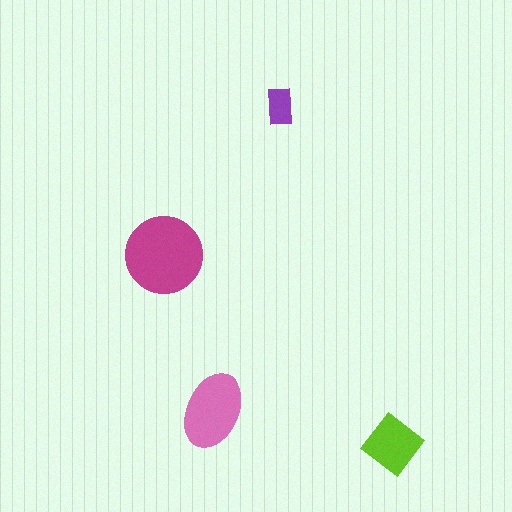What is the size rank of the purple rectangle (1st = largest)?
4th.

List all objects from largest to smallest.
The magenta circle, the pink ellipse, the lime diamond, the purple rectangle.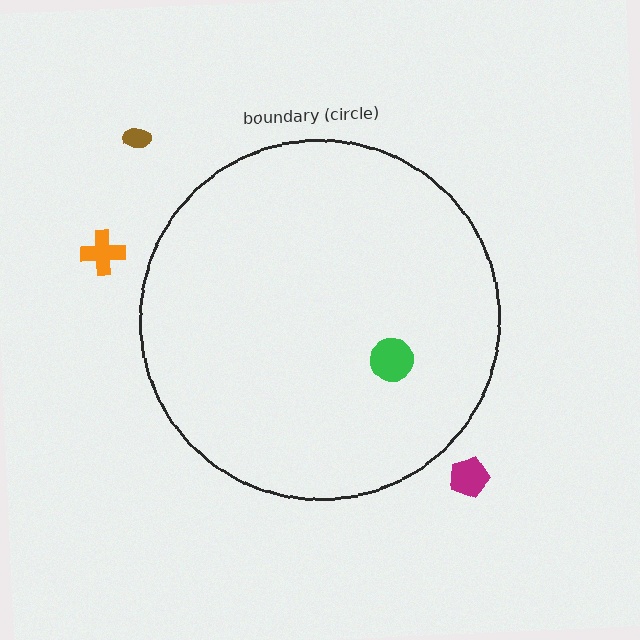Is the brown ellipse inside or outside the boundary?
Outside.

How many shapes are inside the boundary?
1 inside, 3 outside.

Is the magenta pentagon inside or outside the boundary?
Outside.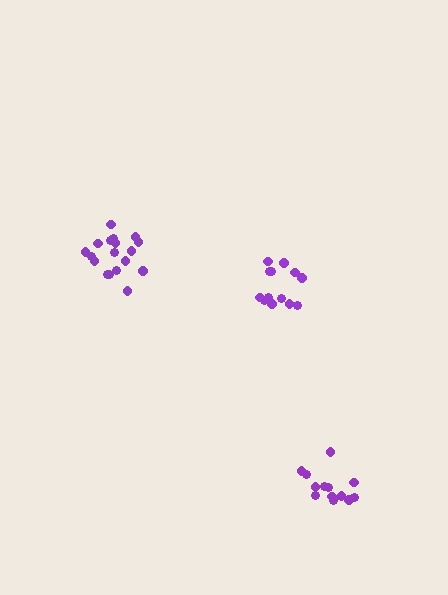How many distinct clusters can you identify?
There are 3 distinct clusters.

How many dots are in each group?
Group 1: 14 dots, Group 2: 13 dots, Group 3: 18 dots (45 total).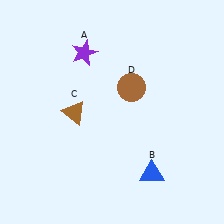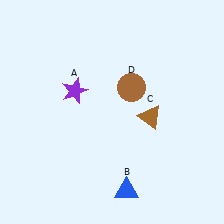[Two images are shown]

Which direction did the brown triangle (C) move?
The brown triangle (C) moved right.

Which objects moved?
The objects that moved are: the purple star (A), the blue triangle (B), the brown triangle (C).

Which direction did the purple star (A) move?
The purple star (A) moved down.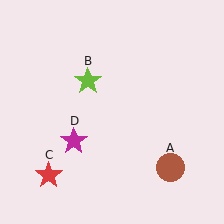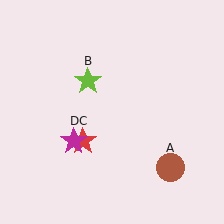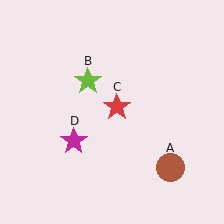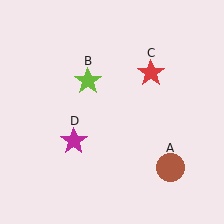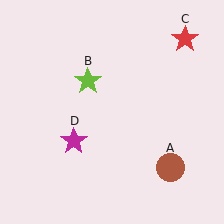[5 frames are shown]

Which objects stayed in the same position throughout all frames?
Brown circle (object A) and lime star (object B) and magenta star (object D) remained stationary.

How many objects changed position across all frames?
1 object changed position: red star (object C).